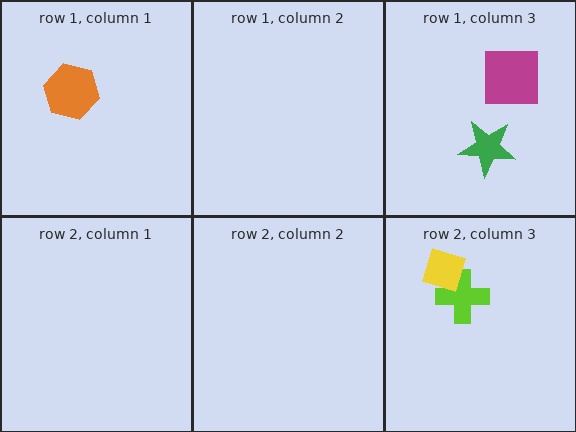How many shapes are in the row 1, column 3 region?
2.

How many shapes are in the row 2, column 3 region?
2.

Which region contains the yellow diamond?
The row 2, column 3 region.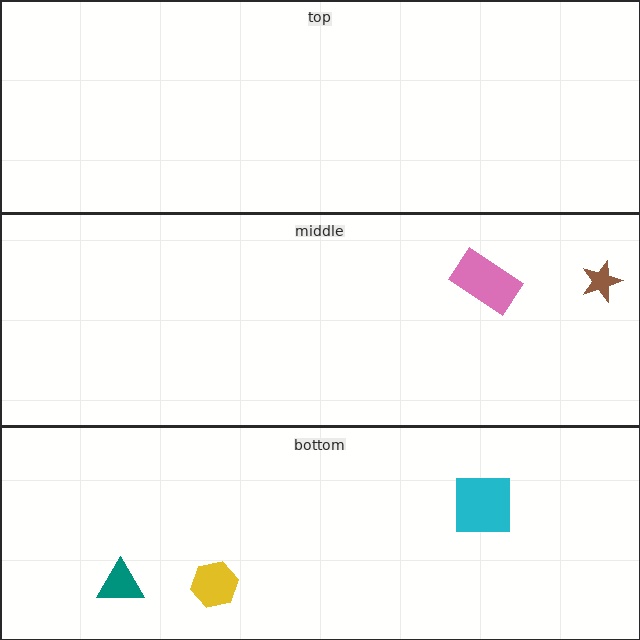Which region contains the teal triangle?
The bottom region.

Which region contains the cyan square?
The bottom region.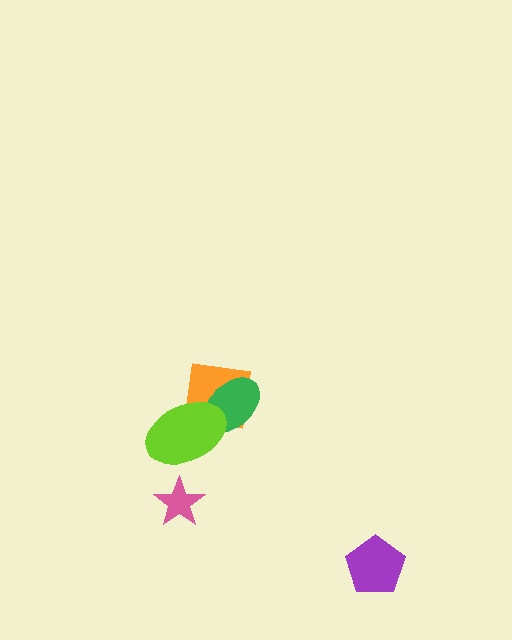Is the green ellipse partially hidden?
Yes, it is partially covered by another shape.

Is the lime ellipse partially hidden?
No, no other shape covers it.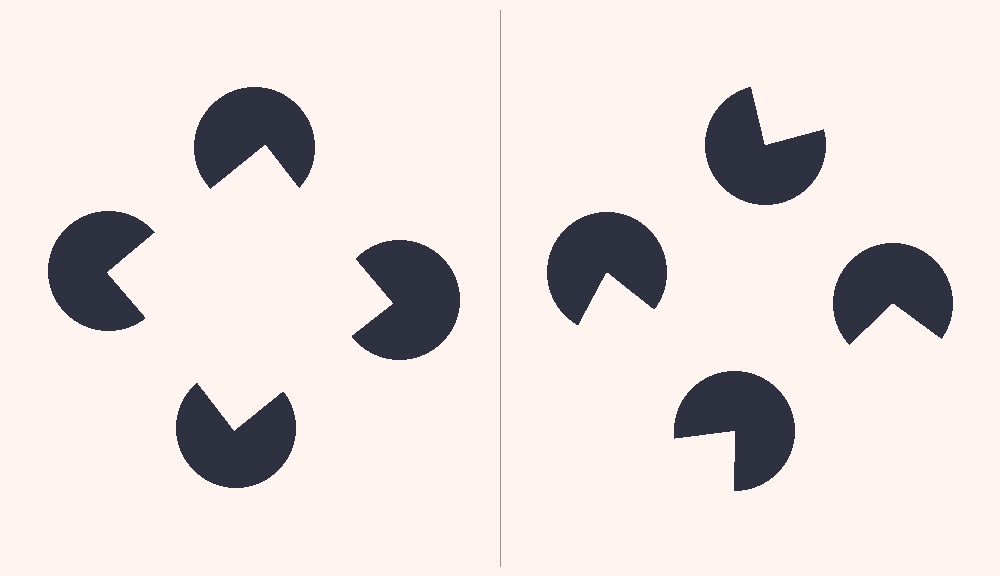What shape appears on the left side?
An illusory square.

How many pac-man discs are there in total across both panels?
8 — 4 on each side.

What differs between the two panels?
The pac-man discs are positioned identically on both sides; only the wedge orientations differ. On the left they align to a square; on the right they are misaligned.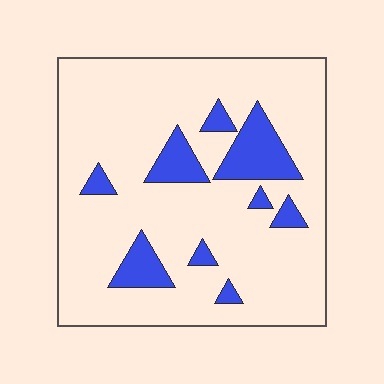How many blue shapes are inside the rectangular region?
9.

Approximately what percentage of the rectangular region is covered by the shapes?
Approximately 15%.